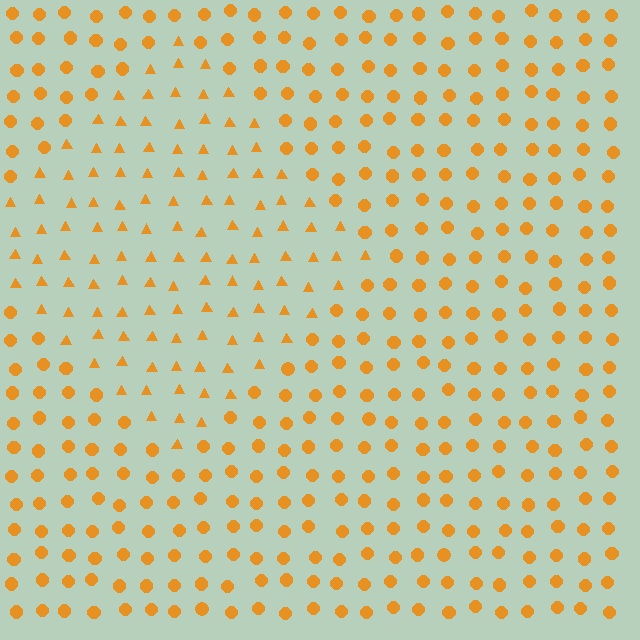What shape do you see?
I see a diamond.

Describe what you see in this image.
The image is filled with small orange elements arranged in a uniform grid. A diamond-shaped region contains triangles, while the surrounding area contains circles. The boundary is defined purely by the change in element shape.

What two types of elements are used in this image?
The image uses triangles inside the diamond region and circles outside it.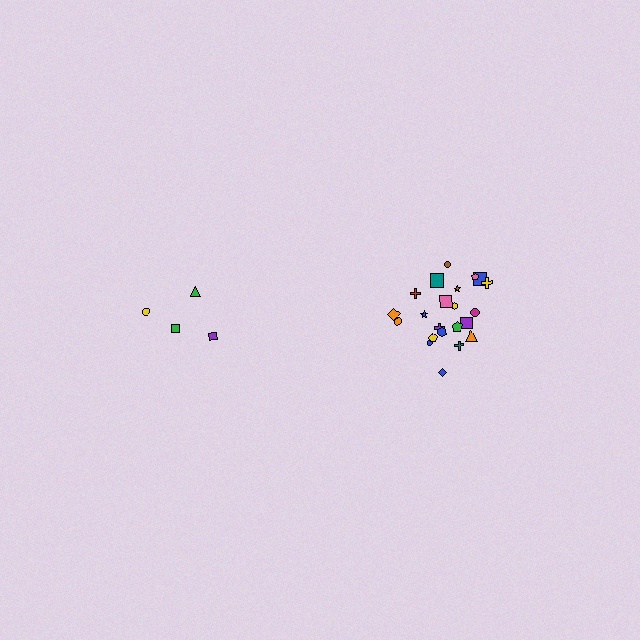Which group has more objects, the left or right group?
The right group.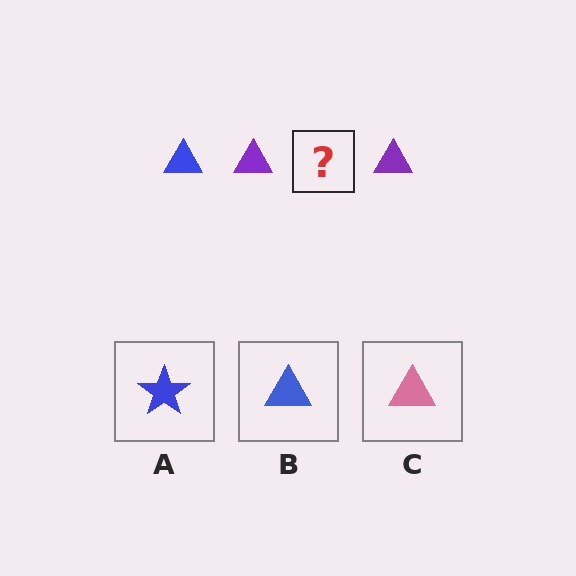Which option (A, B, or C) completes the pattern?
B.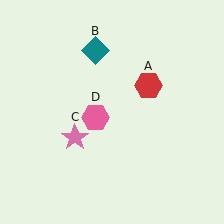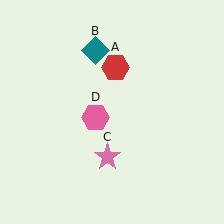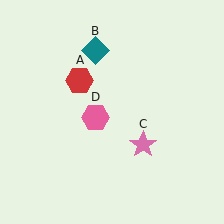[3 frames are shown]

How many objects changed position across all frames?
2 objects changed position: red hexagon (object A), pink star (object C).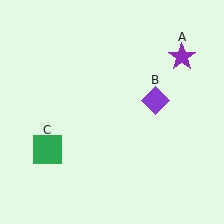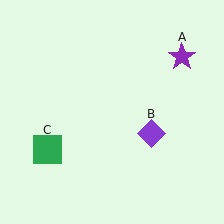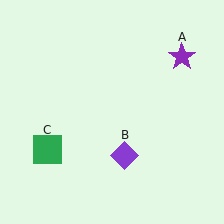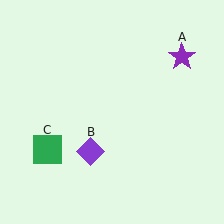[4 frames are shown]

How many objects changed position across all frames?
1 object changed position: purple diamond (object B).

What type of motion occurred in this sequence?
The purple diamond (object B) rotated clockwise around the center of the scene.